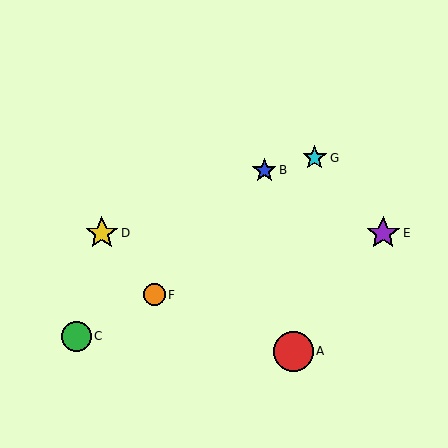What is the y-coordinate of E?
Object E is at y≈233.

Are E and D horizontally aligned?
Yes, both are at y≈233.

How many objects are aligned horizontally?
2 objects (D, E) are aligned horizontally.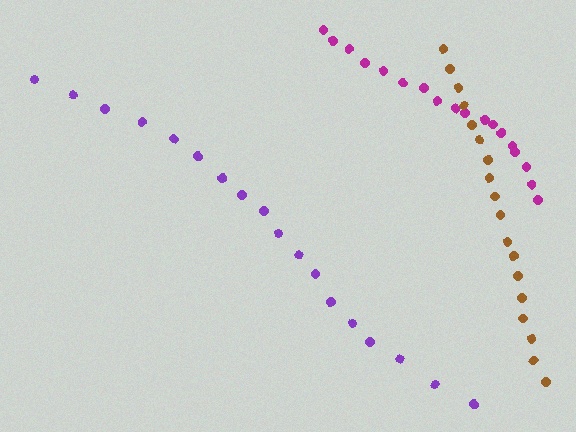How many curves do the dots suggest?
There are 3 distinct paths.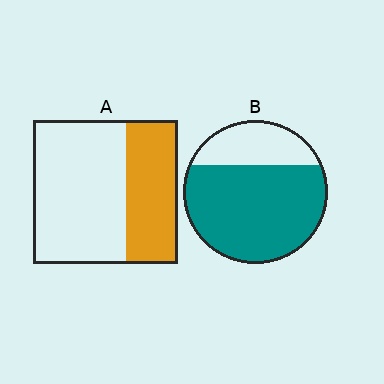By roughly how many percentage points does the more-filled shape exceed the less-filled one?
By roughly 35 percentage points (B over A).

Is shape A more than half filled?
No.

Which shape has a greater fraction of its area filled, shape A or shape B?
Shape B.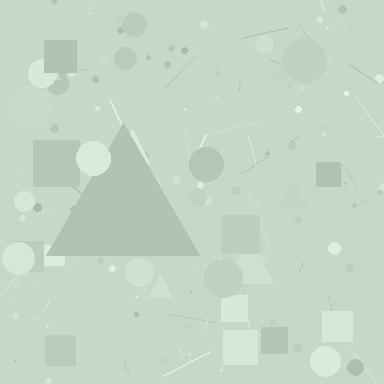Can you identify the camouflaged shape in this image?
The camouflaged shape is a triangle.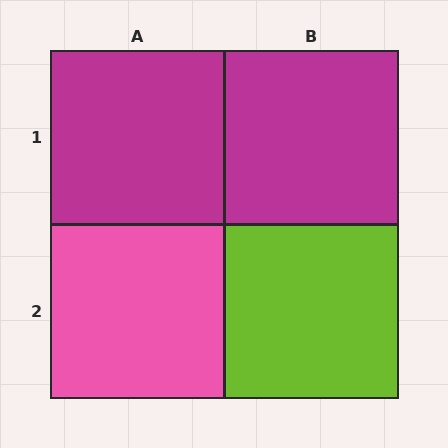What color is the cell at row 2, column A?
Pink.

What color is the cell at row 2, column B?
Lime.